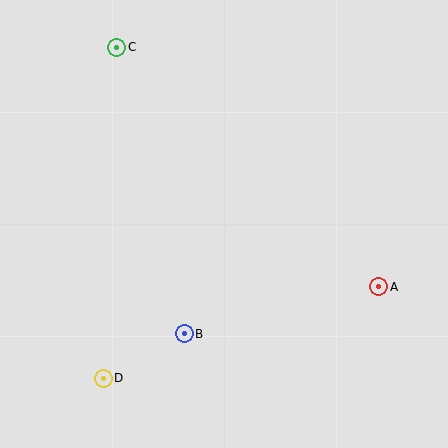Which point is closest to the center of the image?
Point B at (184, 334) is closest to the center.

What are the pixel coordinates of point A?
Point A is at (379, 287).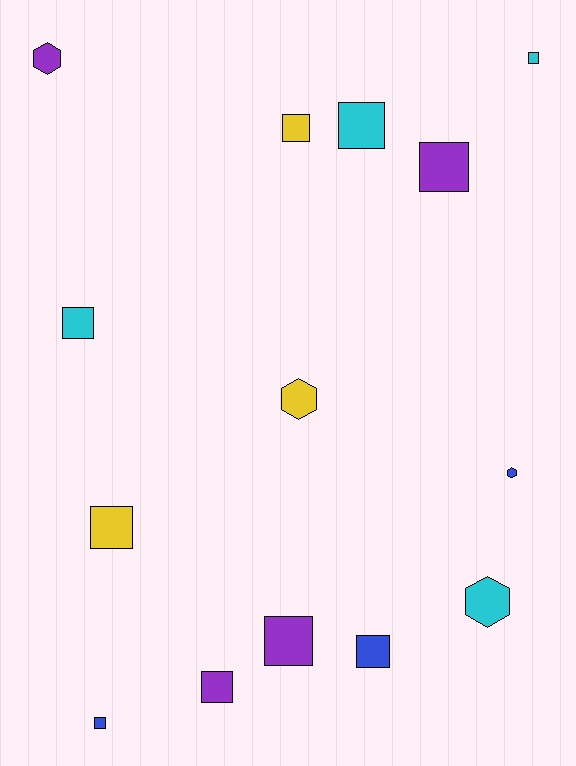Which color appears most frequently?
Cyan, with 4 objects.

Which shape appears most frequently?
Square, with 10 objects.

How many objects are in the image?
There are 14 objects.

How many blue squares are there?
There are 2 blue squares.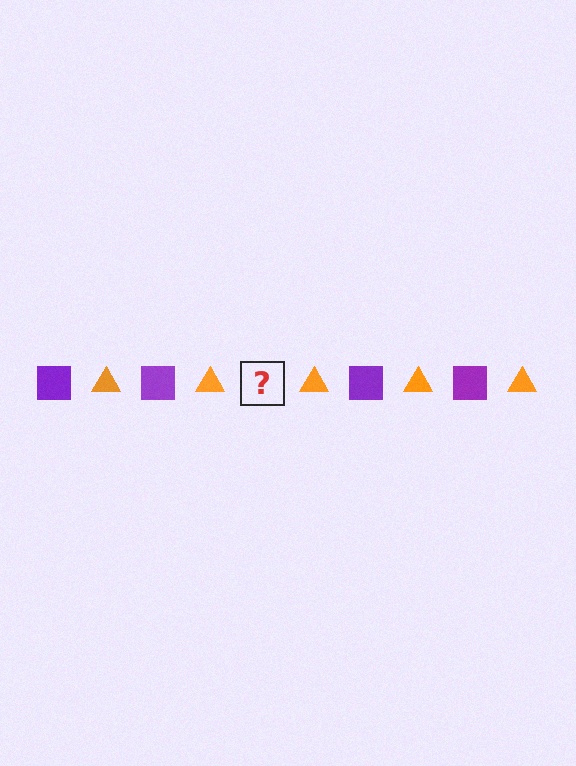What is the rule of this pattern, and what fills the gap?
The rule is that the pattern alternates between purple square and orange triangle. The gap should be filled with a purple square.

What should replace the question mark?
The question mark should be replaced with a purple square.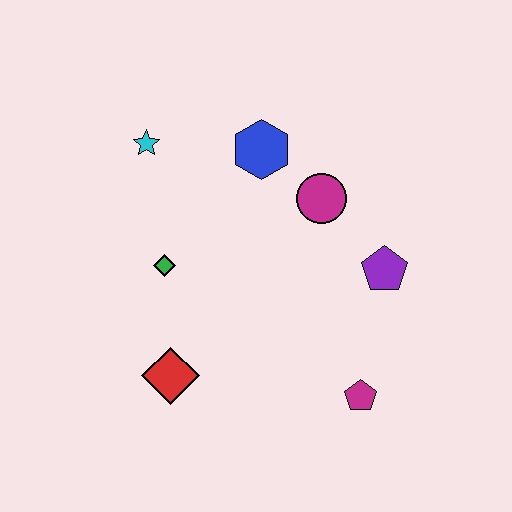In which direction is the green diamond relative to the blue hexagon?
The green diamond is below the blue hexagon.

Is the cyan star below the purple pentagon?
No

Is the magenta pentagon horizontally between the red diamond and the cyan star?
No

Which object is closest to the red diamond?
The green diamond is closest to the red diamond.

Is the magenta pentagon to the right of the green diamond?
Yes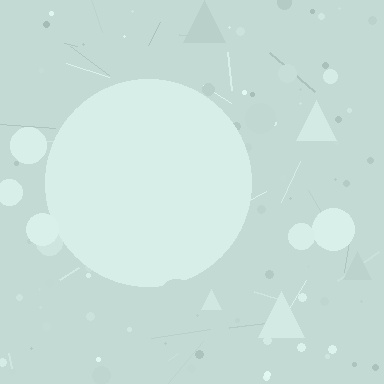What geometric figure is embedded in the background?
A circle is embedded in the background.